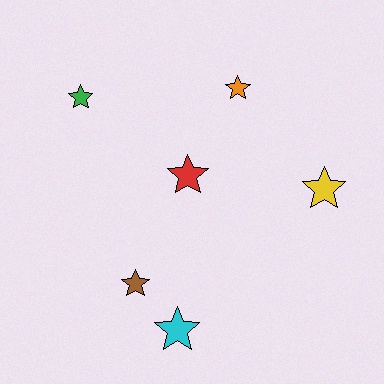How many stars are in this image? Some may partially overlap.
There are 6 stars.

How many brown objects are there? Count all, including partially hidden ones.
There is 1 brown object.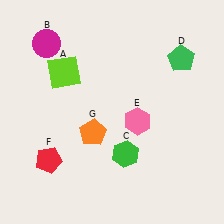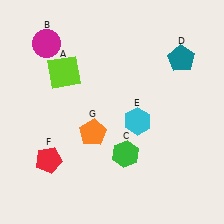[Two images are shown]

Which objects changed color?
D changed from green to teal. E changed from pink to cyan.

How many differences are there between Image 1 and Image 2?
There are 2 differences between the two images.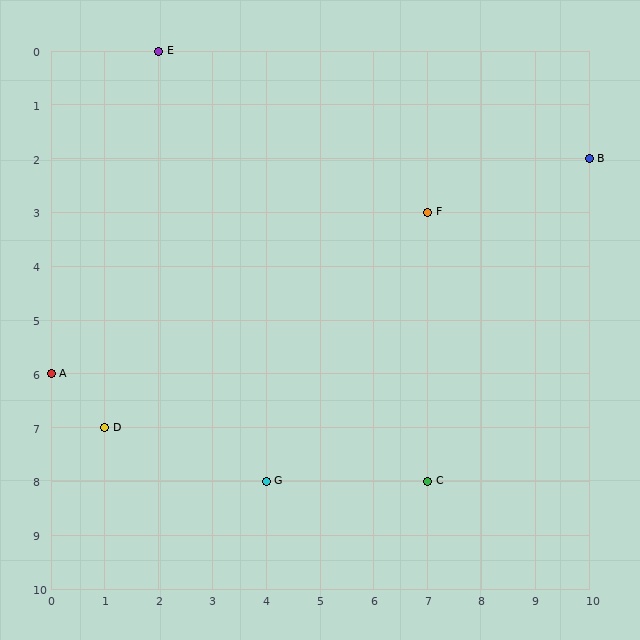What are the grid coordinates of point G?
Point G is at grid coordinates (4, 8).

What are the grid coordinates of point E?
Point E is at grid coordinates (2, 0).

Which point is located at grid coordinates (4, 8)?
Point G is at (4, 8).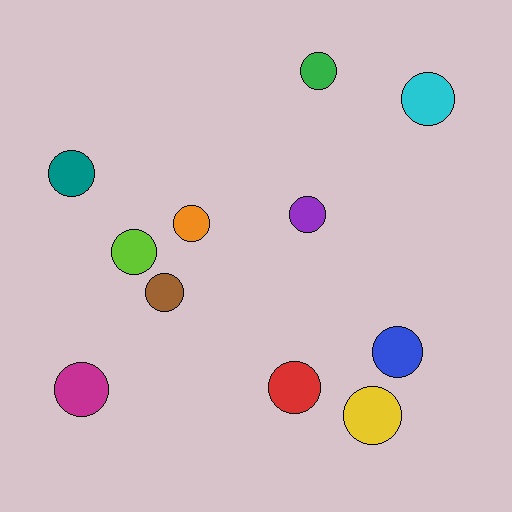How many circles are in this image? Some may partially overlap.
There are 11 circles.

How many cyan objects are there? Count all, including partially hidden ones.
There is 1 cyan object.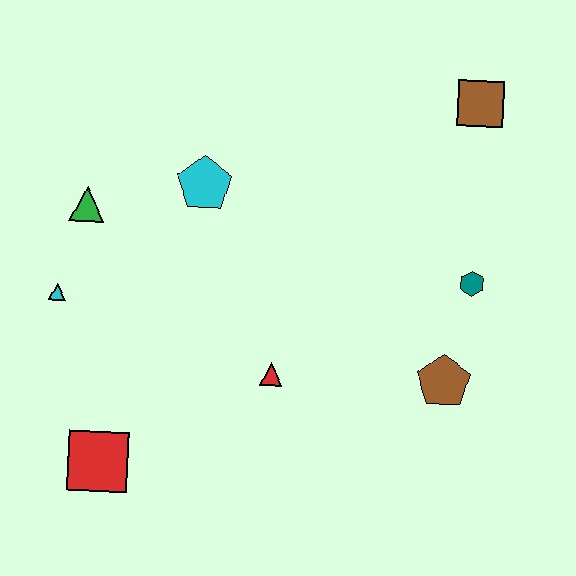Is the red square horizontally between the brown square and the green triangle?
Yes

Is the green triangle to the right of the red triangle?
No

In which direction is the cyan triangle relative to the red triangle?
The cyan triangle is to the left of the red triangle.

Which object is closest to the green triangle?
The cyan triangle is closest to the green triangle.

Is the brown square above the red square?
Yes